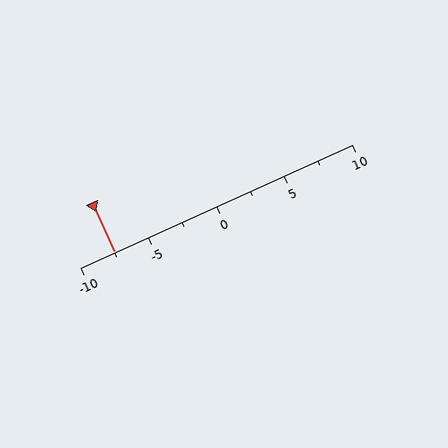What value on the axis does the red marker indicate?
The marker indicates approximately -7.5.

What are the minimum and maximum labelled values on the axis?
The axis runs from -10 to 10.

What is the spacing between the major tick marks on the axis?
The major ticks are spaced 5 apart.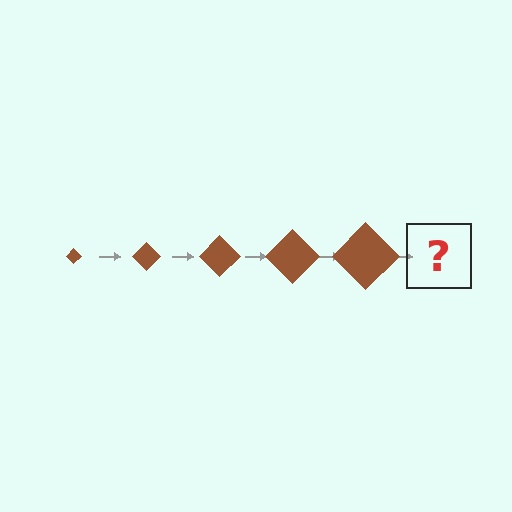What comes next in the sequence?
The next element should be a brown diamond, larger than the previous one.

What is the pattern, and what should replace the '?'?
The pattern is that the diamond gets progressively larger each step. The '?' should be a brown diamond, larger than the previous one.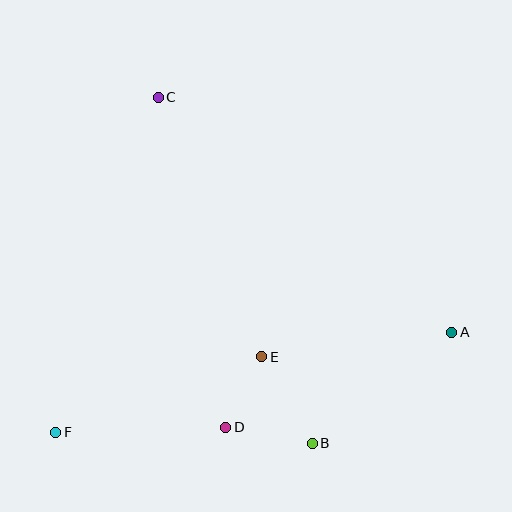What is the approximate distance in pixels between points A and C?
The distance between A and C is approximately 376 pixels.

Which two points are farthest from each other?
Points A and F are farthest from each other.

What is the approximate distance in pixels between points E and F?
The distance between E and F is approximately 219 pixels.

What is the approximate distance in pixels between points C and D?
The distance between C and D is approximately 337 pixels.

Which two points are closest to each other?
Points D and E are closest to each other.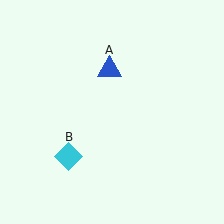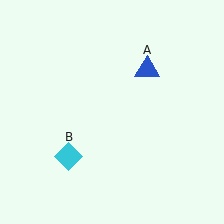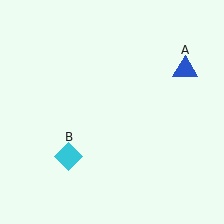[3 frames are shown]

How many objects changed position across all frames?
1 object changed position: blue triangle (object A).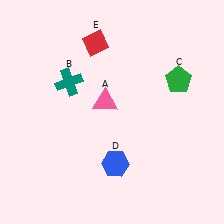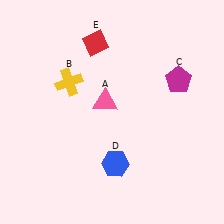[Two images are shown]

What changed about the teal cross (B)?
In Image 1, B is teal. In Image 2, it changed to yellow.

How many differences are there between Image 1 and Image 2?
There are 2 differences between the two images.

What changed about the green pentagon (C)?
In Image 1, C is green. In Image 2, it changed to magenta.